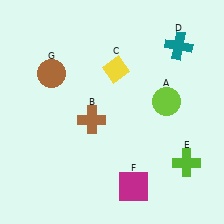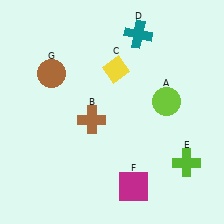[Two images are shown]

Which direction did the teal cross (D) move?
The teal cross (D) moved left.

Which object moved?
The teal cross (D) moved left.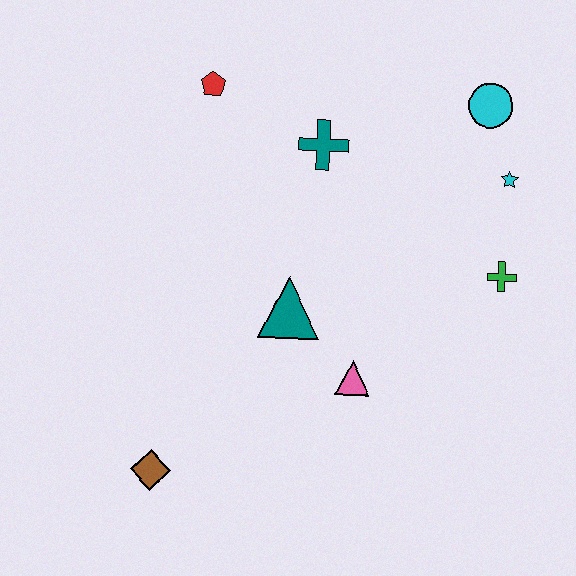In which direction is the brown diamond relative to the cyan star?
The brown diamond is to the left of the cyan star.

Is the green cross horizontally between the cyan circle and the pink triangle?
No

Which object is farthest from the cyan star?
The brown diamond is farthest from the cyan star.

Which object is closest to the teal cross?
The red pentagon is closest to the teal cross.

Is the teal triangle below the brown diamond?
No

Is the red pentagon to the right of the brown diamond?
Yes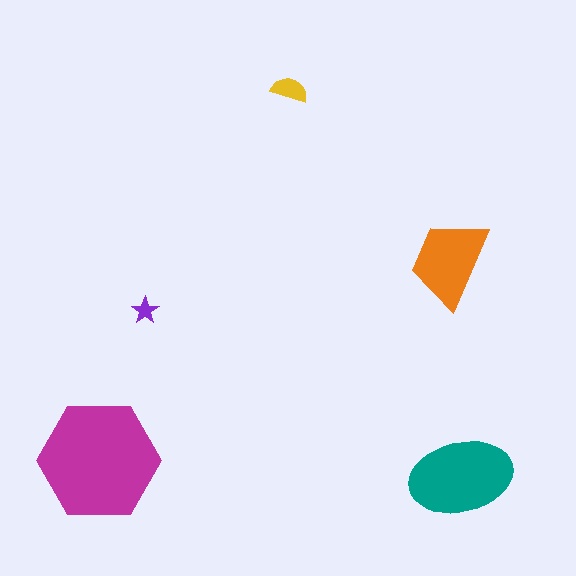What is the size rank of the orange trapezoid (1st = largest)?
3rd.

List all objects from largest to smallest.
The magenta hexagon, the teal ellipse, the orange trapezoid, the yellow semicircle, the purple star.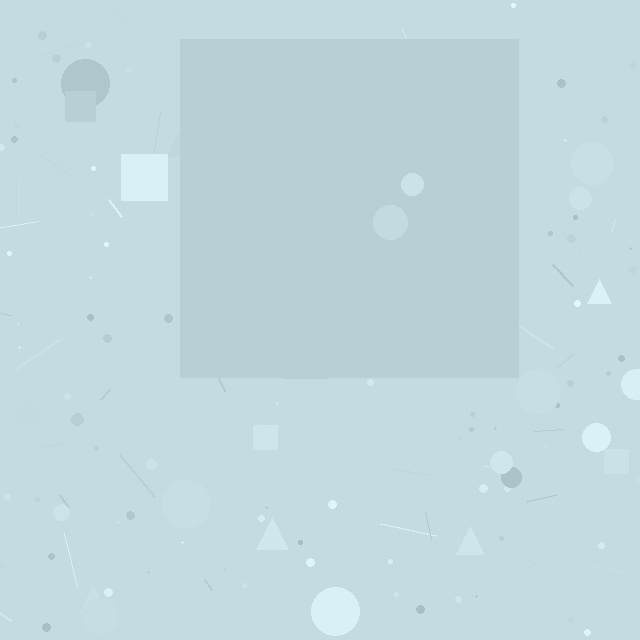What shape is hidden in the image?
A square is hidden in the image.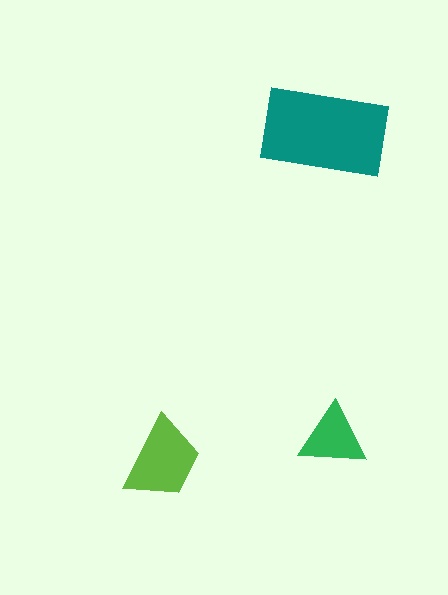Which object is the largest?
The teal rectangle.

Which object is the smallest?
The green triangle.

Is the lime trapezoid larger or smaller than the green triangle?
Larger.